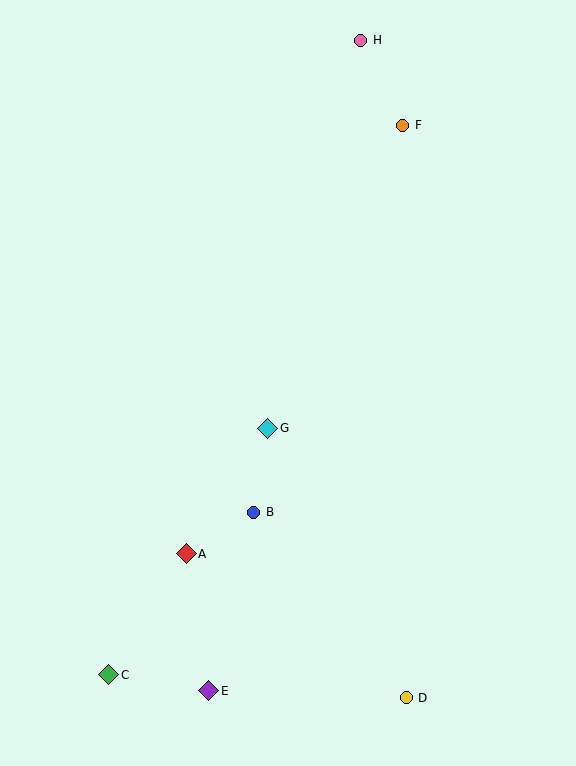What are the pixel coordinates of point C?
Point C is at (109, 675).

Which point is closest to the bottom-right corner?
Point D is closest to the bottom-right corner.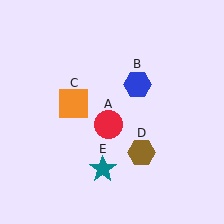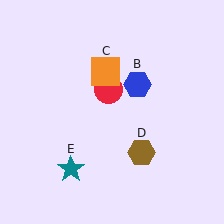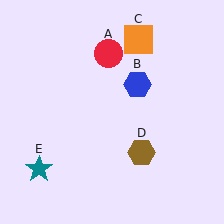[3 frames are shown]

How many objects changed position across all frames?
3 objects changed position: red circle (object A), orange square (object C), teal star (object E).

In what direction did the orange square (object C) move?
The orange square (object C) moved up and to the right.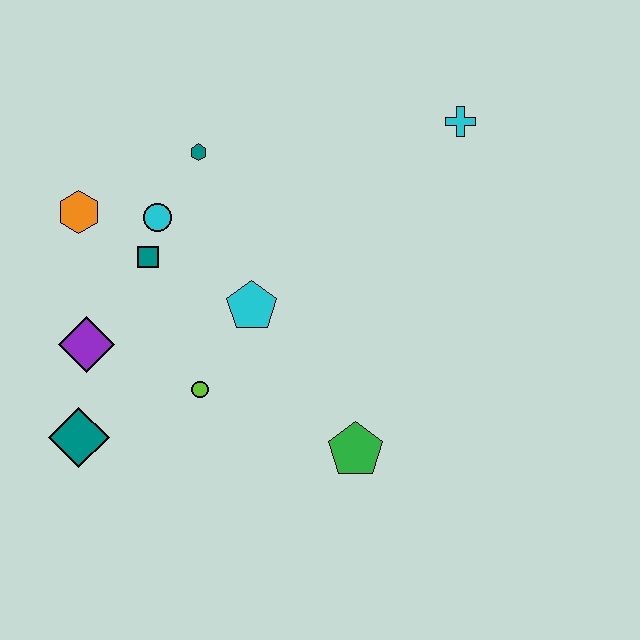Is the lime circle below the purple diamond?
Yes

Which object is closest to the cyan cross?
The teal hexagon is closest to the cyan cross.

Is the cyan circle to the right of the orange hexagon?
Yes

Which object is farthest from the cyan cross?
The teal diamond is farthest from the cyan cross.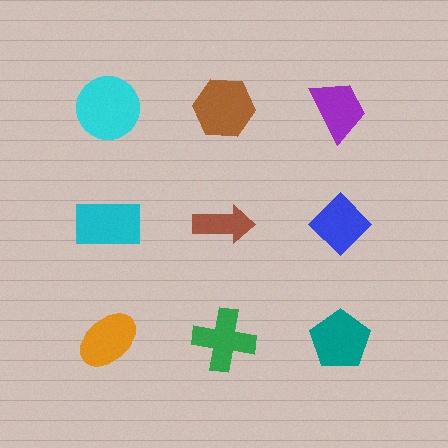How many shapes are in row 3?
3 shapes.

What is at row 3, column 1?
An orange ellipse.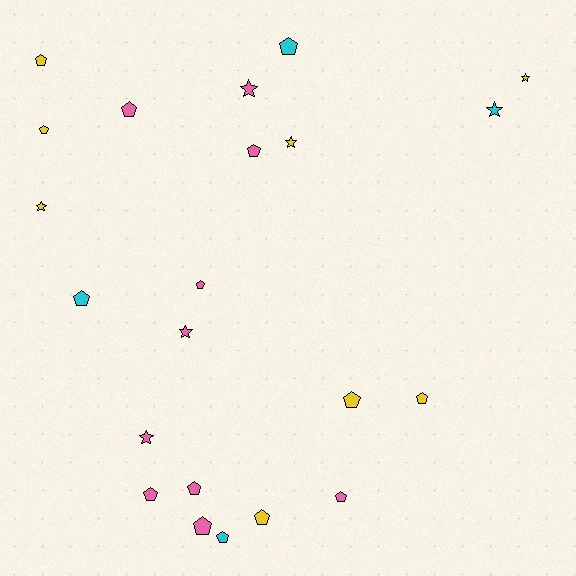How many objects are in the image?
There are 22 objects.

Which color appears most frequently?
Pink, with 10 objects.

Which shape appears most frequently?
Pentagon, with 15 objects.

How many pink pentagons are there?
There are 7 pink pentagons.